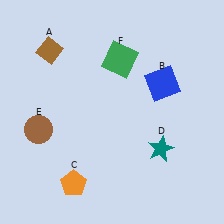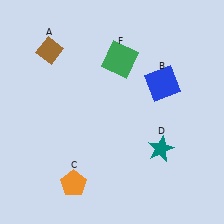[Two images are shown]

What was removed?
The brown circle (E) was removed in Image 2.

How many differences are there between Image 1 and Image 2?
There is 1 difference between the two images.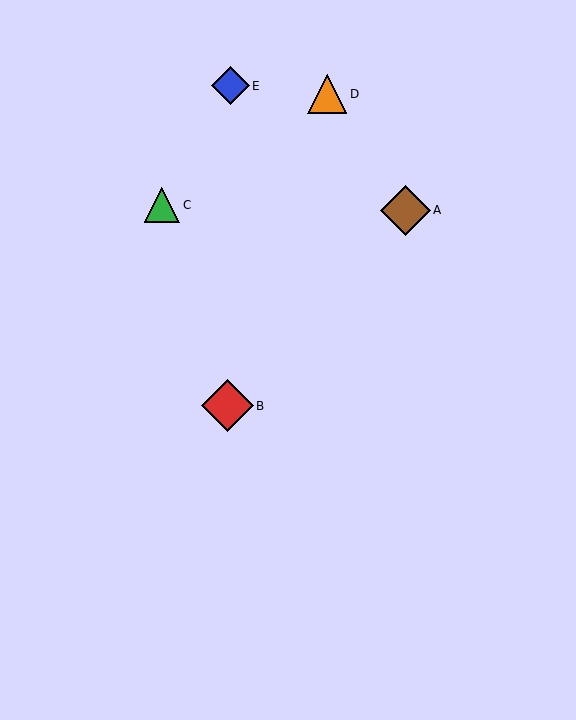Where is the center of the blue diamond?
The center of the blue diamond is at (230, 86).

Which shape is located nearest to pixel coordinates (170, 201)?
The green triangle (labeled C) at (162, 205) is nearest to that location.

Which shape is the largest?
The red diamond (labeled B) is the largest.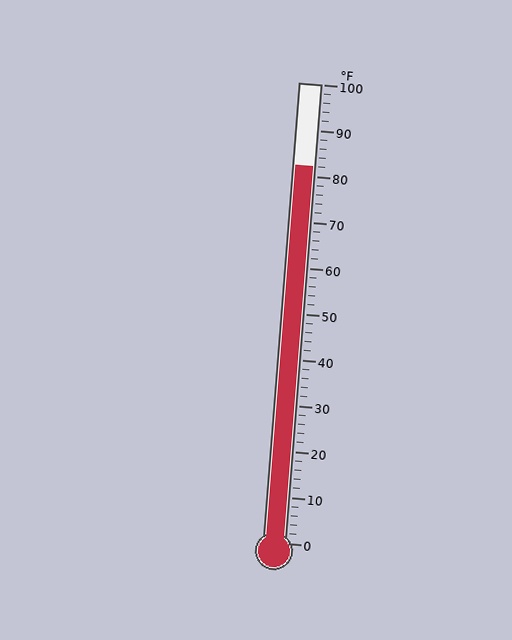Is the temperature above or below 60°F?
The temperature is above 60°F.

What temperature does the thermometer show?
The thermometer shows approximately 82°F.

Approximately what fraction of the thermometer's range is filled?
The thermometer is filled to approximately 80% of its range.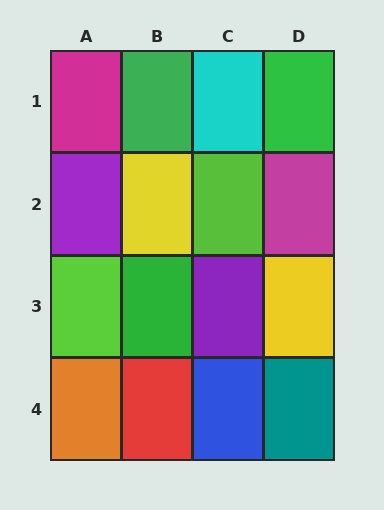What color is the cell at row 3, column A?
Lime.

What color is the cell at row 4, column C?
Blue.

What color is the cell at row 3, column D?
Yellow.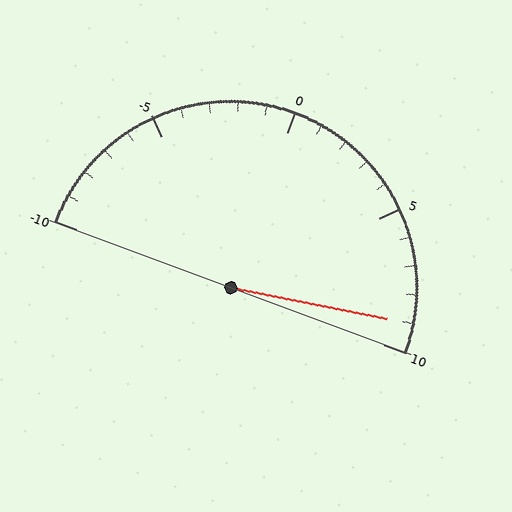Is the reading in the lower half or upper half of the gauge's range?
The reading is in the upper half of the range (-10 to 10).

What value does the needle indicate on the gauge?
The needle indicates approximately 9.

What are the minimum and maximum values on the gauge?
The gauge ranges from -10 to 10.